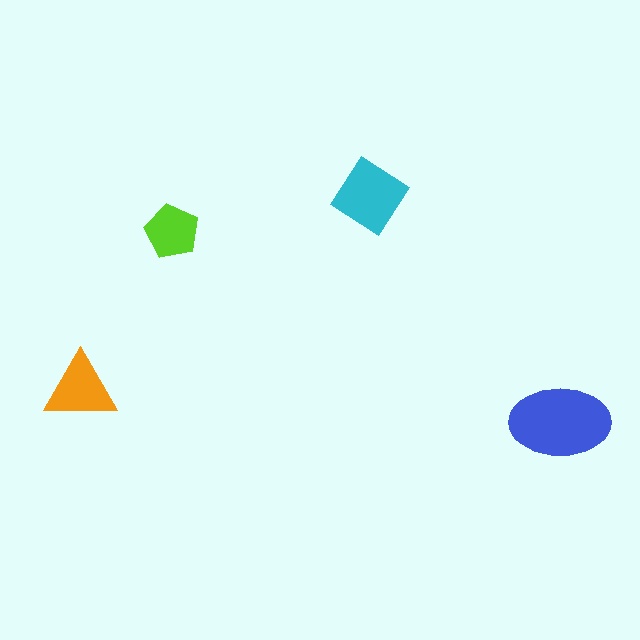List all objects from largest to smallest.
The blue ellipse, the cyan diamond, the orange triangle, the lime pentagon.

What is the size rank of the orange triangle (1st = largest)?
3rd.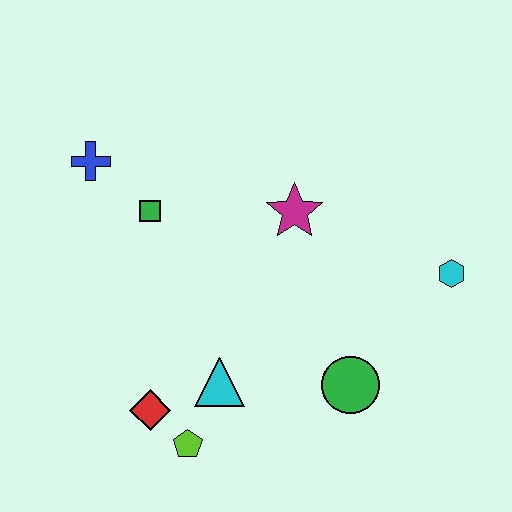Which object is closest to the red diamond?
The lime pentagon is closest to the red diamond.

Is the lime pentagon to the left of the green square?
No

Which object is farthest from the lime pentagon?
The cyan hexagon is farthest from the lime pentagon.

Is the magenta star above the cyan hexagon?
Yes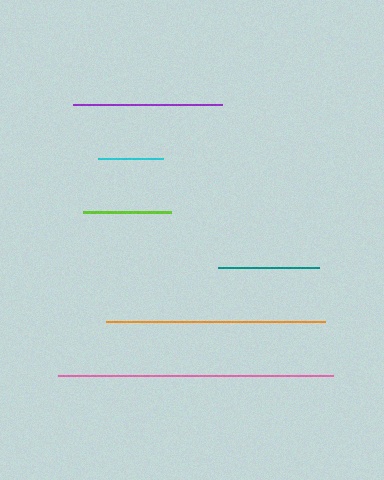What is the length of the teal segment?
The teal segment is approximately 102 pixels long.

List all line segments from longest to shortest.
From longest to shortest: pink, orange, purple, teal, lime, cyan.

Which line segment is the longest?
The pink line is the longest at approximately 274 pixels.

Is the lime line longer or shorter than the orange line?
The orange line is longer than the lime line.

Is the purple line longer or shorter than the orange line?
The orange line is longer than the purple line.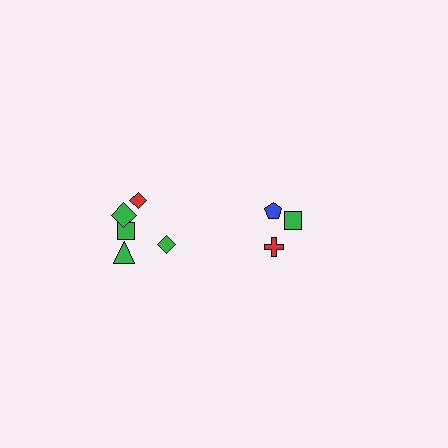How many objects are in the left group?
There are 5 objects.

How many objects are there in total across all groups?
There are 8 objects.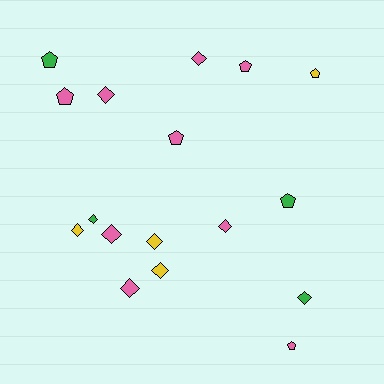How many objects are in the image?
There are 17 objects.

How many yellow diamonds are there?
There are 3 yellow diamonds.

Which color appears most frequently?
Pink, with 9 objects.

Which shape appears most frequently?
Diamond, with 10 objects.